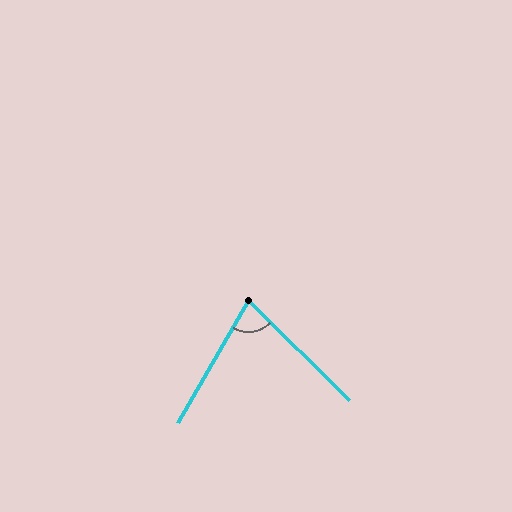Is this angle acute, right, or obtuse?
It is acute.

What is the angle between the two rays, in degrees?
Approximately 76 degrees.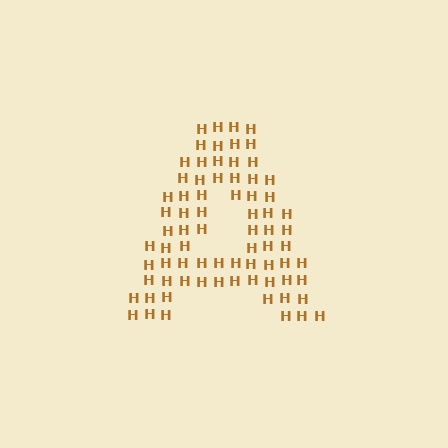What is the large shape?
The large shape is the letter A.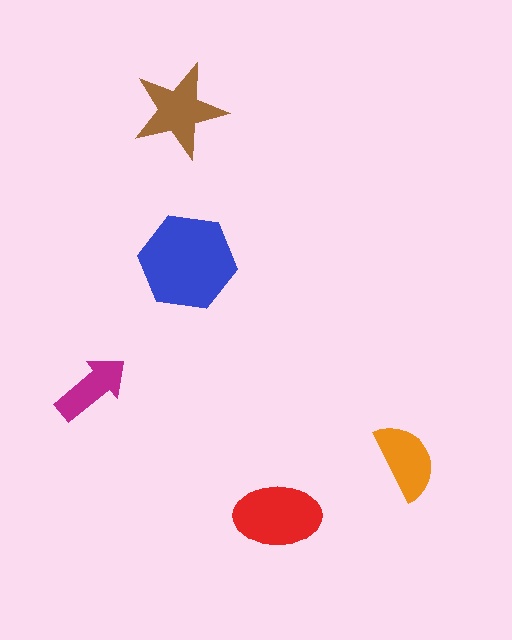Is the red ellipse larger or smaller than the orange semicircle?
Larger.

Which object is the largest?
The blue hexagon.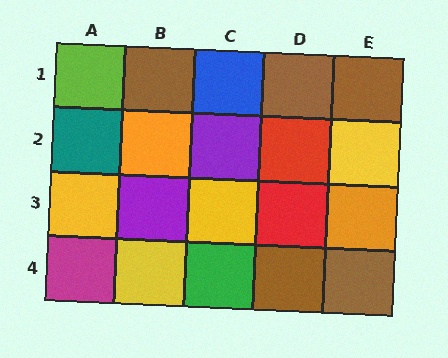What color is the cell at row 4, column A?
Magenta.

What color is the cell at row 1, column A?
Lime.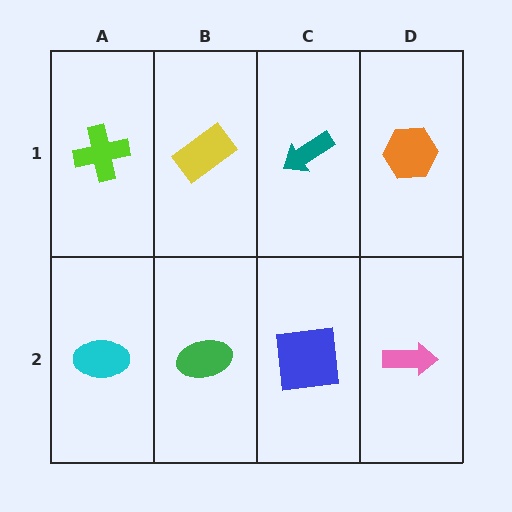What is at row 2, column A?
A cyan ellipse.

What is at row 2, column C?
A blue square.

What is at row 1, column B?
A yellow rectangle.